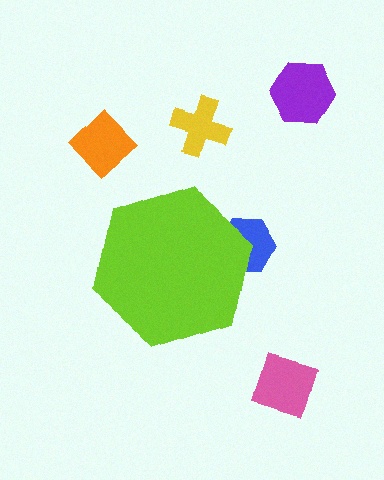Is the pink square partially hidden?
No, the pink square is fully visible.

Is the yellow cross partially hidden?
No, the yellow cross is fully visible.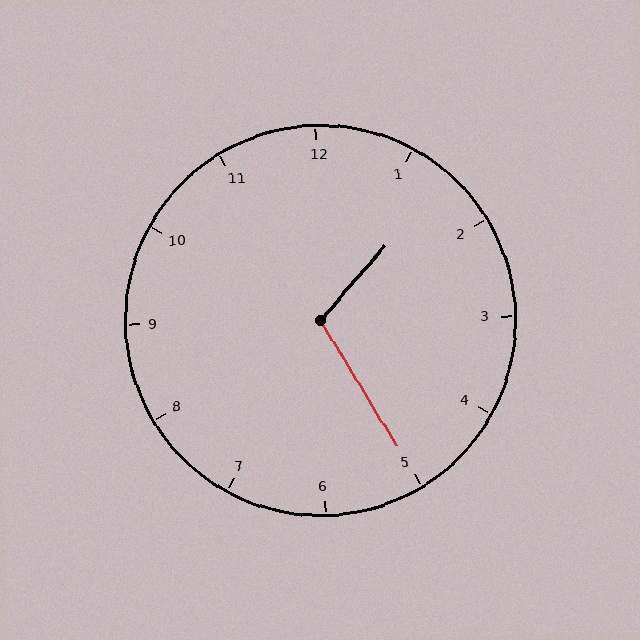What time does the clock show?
1:25.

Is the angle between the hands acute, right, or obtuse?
It is obtuse.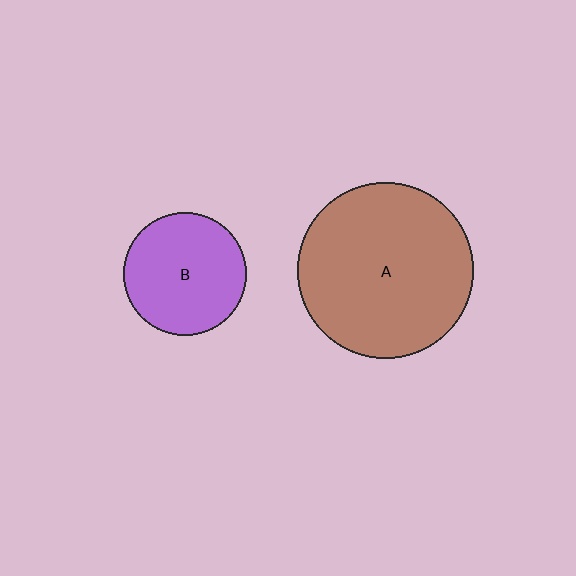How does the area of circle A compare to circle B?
Approximately 2.1 times.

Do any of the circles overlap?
No, none of the circles overlap.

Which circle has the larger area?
Circle A (brown).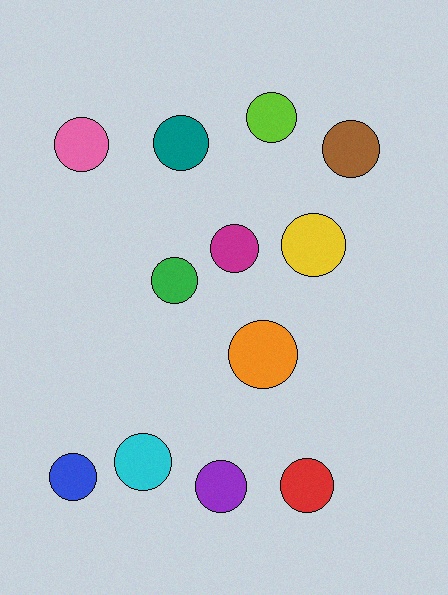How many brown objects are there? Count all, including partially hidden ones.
There is 1 brown object.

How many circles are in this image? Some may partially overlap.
There are 12 circles.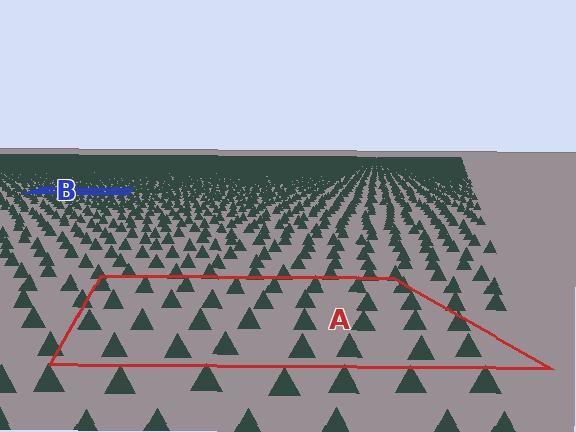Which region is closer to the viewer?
Region A is closer. The texture elements there are larger and more spread out.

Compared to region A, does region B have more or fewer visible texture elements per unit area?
Region B has more texture elements per unit area — they are packed more densely because it is farther away.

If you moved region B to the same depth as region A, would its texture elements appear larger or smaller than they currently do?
They would appear larger. At a closer depth, the same texture elements are projected at a bigger on-screen size.